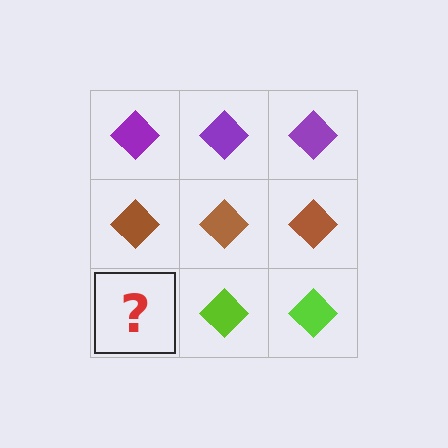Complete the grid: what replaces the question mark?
The question mark should be replaced with a lime diamond.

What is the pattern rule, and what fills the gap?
The rule is that each row has a consistent color. The gap should be filled with a lime diamond.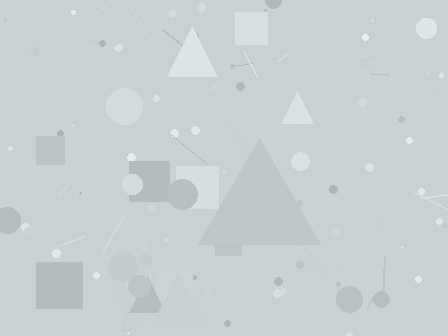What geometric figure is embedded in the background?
A triangle is embedded in the background.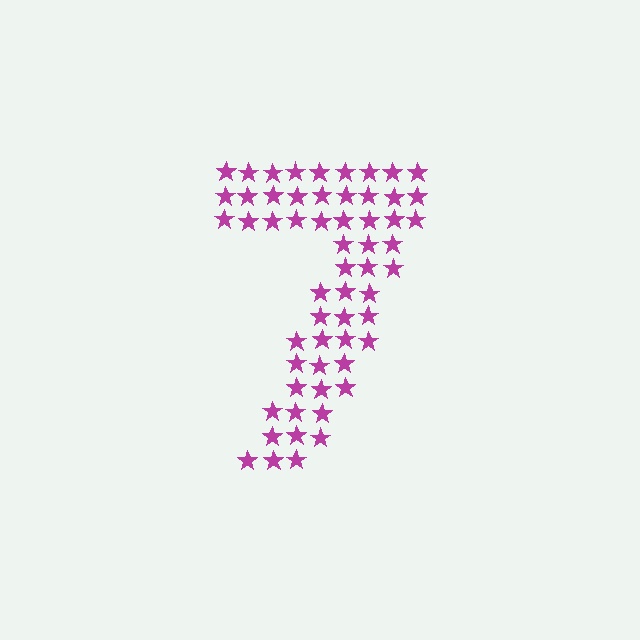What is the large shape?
The large shape is the digit 7.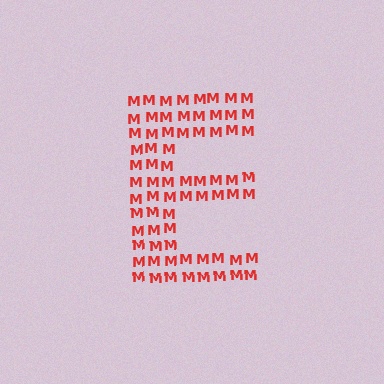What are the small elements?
The small elements are letter M's.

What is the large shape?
The large shape is the letter E.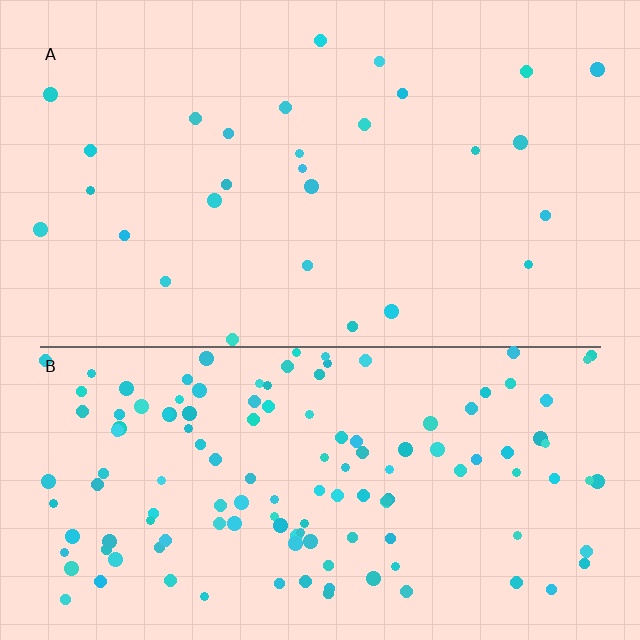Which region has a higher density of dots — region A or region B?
B (the bottom).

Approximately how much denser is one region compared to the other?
Approximately 4.7× — region B over region A.